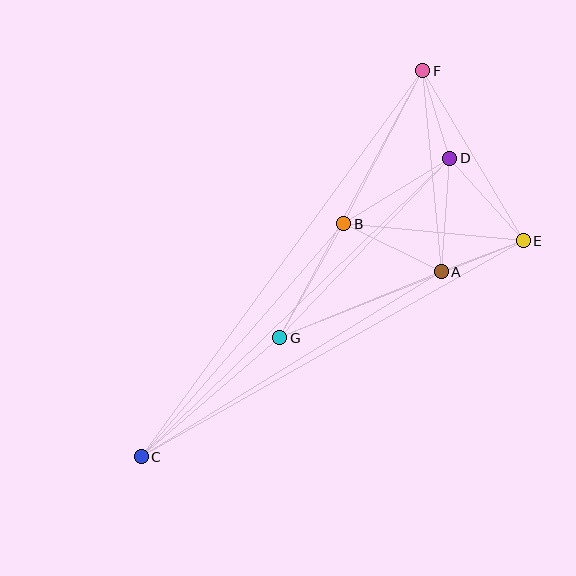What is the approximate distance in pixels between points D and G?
The distance between D and G is approximately 247 pixels.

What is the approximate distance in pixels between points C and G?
The distance between C and G is approximately 183 pixels.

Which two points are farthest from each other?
Points C and F are farthest from each other.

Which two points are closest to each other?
Points A and E are closest to each other.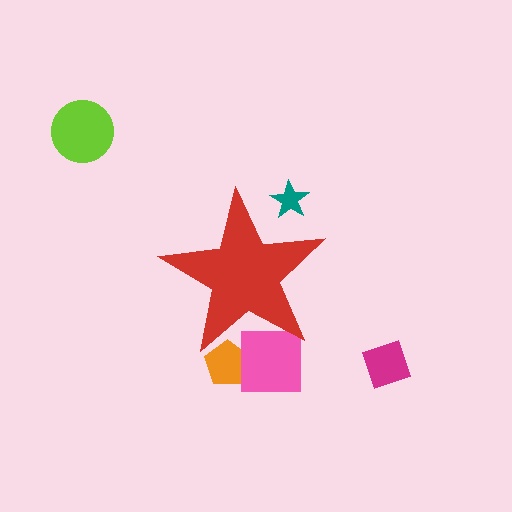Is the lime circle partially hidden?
No, the lime circle is fully visible.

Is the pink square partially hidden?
Yes, the pink square is partially hidden behind the red star.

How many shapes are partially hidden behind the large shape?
3 shapes are partially hidden.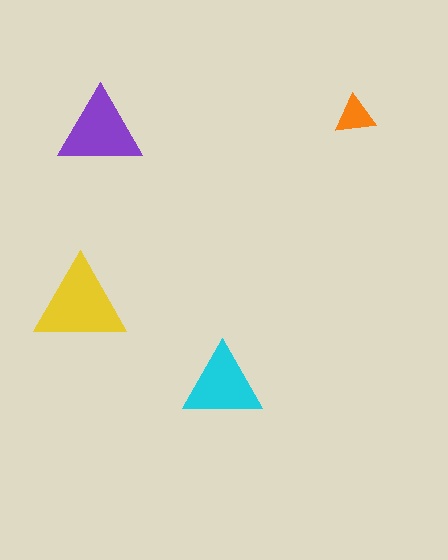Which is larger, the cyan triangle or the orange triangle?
The cyan one.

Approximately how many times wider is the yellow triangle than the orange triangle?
About 2.5 times wider.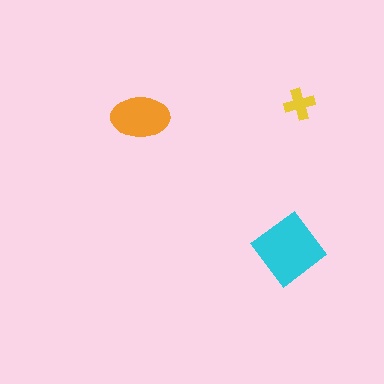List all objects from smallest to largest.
The yellow cross, the orange ellipse, the cyan diamond.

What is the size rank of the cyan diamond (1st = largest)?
1st.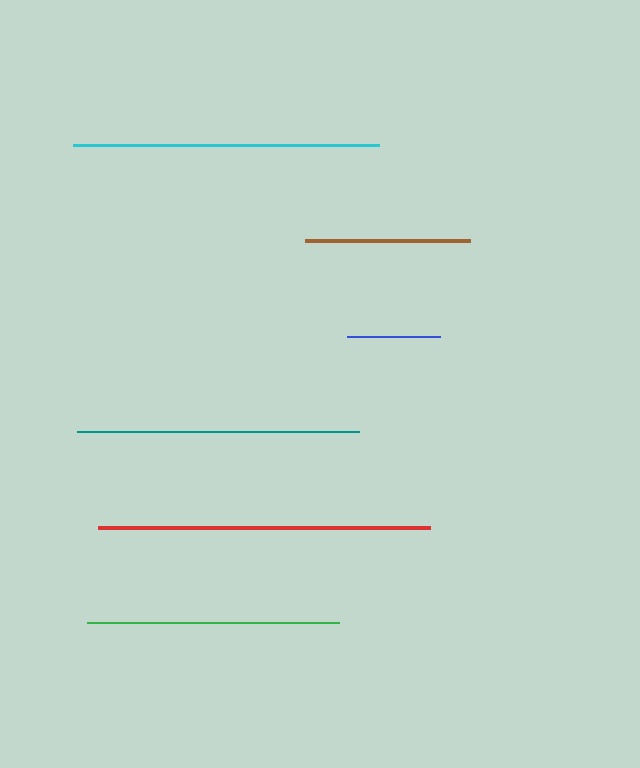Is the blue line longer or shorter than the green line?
The green line is longer than the blue line.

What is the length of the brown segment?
The brown segment is approximately 165 pixels long.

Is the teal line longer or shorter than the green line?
The teal line is longer than the green line.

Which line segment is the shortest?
The blue line is the shortest at approximately 94 pixels.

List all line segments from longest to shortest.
From longest to shortest: red, cyan, teal, green, brown, blue.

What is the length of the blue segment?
The blue segment is approximately 94 pixels long.